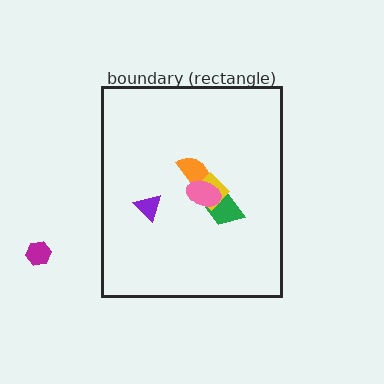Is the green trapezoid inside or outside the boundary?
Inside.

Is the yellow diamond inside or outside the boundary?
Inside.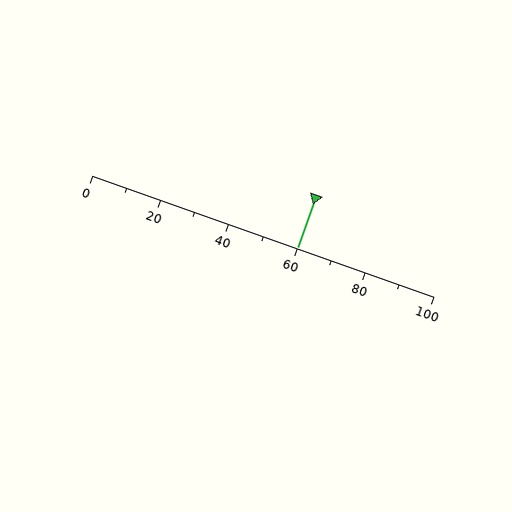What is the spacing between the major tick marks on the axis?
The major ticks are spaced 20 apart.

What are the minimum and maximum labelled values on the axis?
The axis runs from 0 to 100.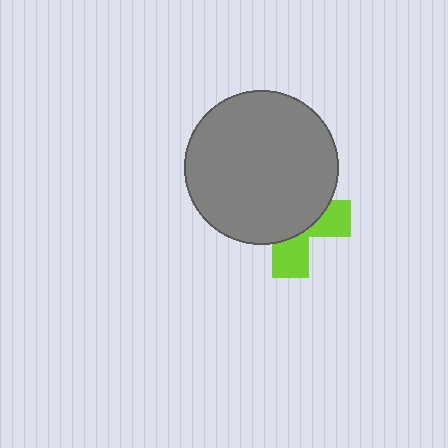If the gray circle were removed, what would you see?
You would see the complete lime cross.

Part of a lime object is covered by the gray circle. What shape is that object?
It is a cross.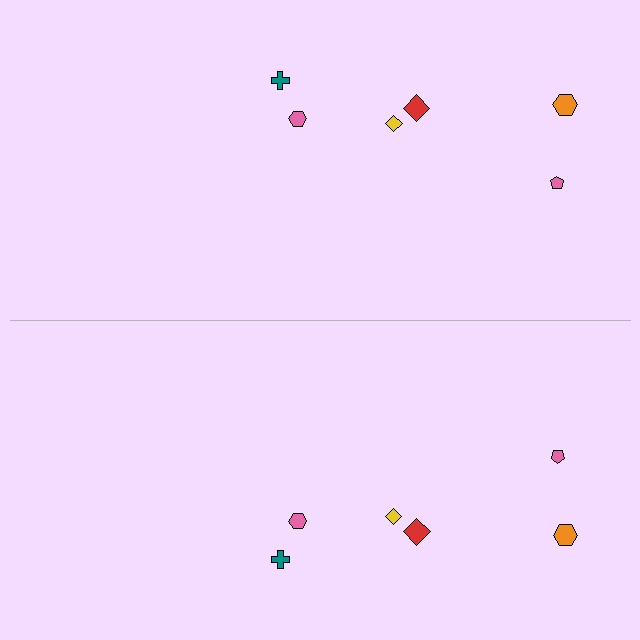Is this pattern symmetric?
Yes, this pattern has bilateral (reflection) symmetry.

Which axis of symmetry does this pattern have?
The pattern has a horizontal axis of symmetry running through the center of the image.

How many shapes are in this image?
There are 12 shapes in this image.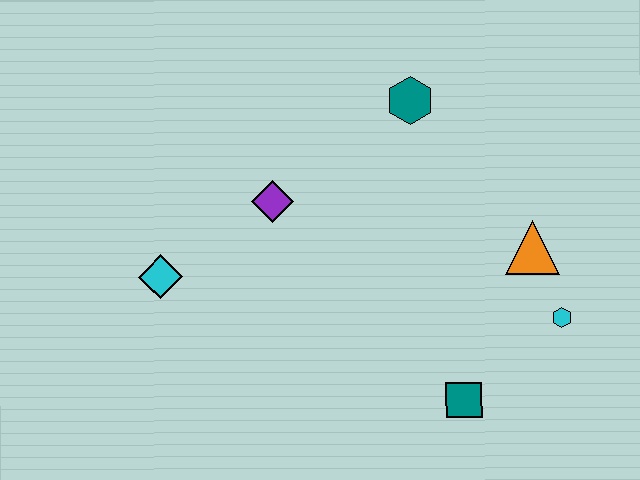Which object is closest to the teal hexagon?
The purple diamond is closest to the teal hexagon.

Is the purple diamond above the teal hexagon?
No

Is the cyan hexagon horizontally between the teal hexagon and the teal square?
No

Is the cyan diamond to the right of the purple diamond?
No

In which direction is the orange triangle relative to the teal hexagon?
The orange triangle is below the teal hexagon.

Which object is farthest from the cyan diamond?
The cyan hexagon is farthest from the cyan diamond.